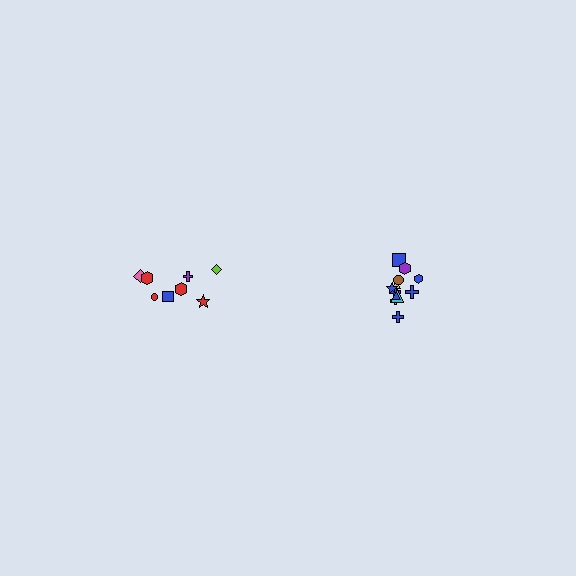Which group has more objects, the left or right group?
The right group.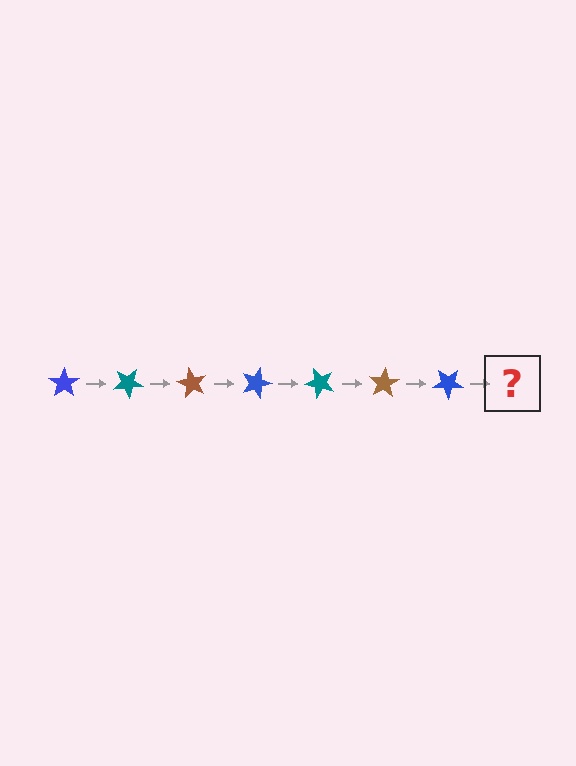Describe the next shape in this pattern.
It should be a teal star, rotated 210 degrees from the start.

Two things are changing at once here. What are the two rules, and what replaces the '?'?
The two rules are that it rotates 30 degrees each step and the color cycles through blue, teal, and brown. The '?' should be a teal star, rotated 210 degrees from the start.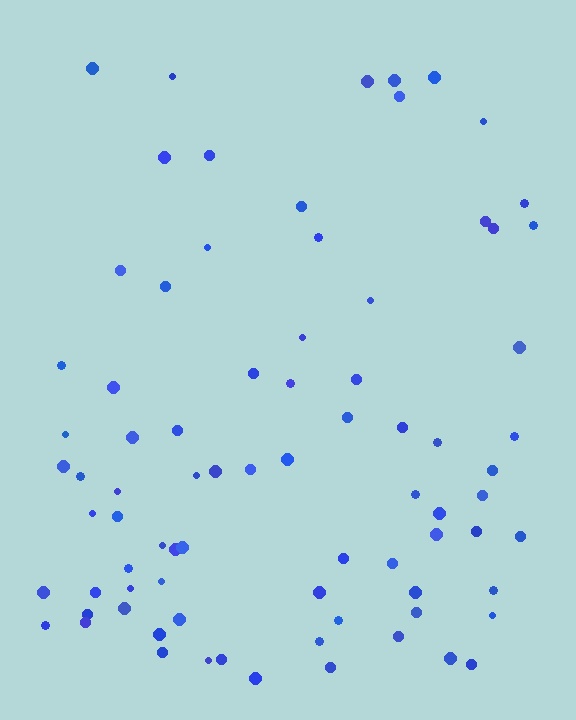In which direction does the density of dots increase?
From top to bottom, with the bottom side densest.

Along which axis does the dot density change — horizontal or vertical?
Vertical.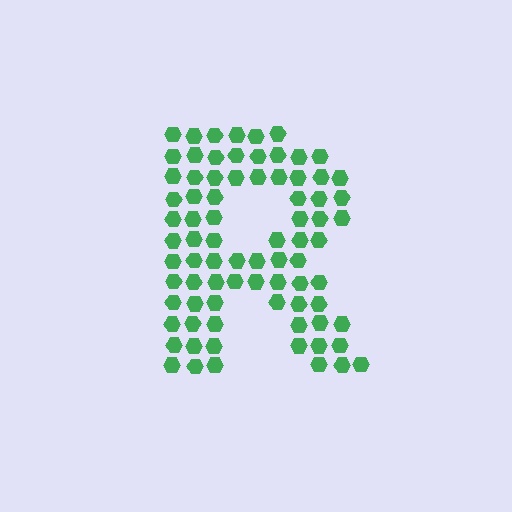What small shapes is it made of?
It is made of small hexagons.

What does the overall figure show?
The overall figure shows the letter R.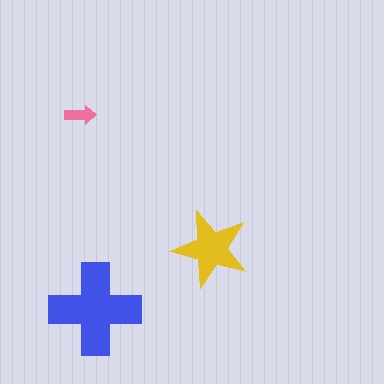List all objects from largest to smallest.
The blue cross, the yellow star, the pink arrow.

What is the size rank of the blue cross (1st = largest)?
1st.